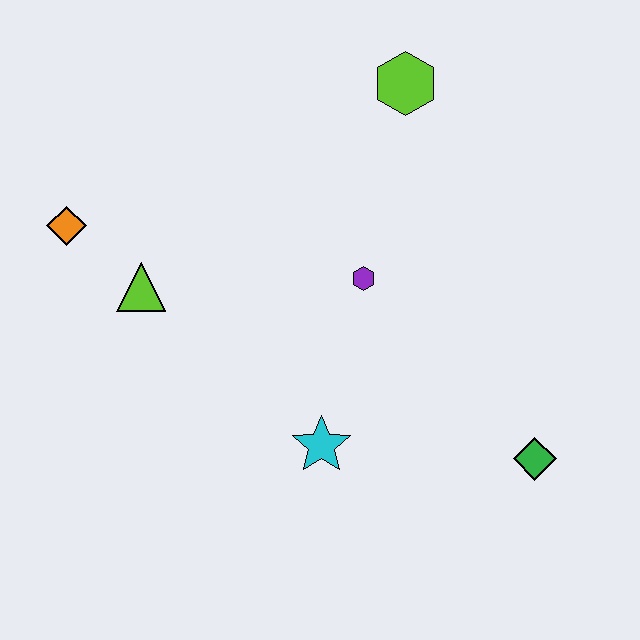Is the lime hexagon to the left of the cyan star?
No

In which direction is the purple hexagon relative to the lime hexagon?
The purple hexagon is below the lime hexagon.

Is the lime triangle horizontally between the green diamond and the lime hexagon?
No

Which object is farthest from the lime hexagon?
The green diamond is farthest from the lime hexagon.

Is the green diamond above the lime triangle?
No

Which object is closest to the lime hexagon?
The purple hexagon is closest to the lime hexagon.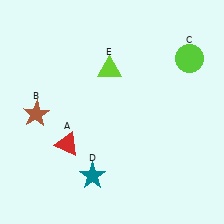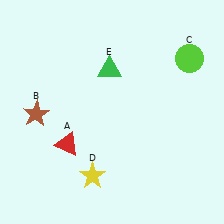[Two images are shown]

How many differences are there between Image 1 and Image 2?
There are 2 differences between the two images.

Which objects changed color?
D changed from teal to yellow. E changed from lime to green.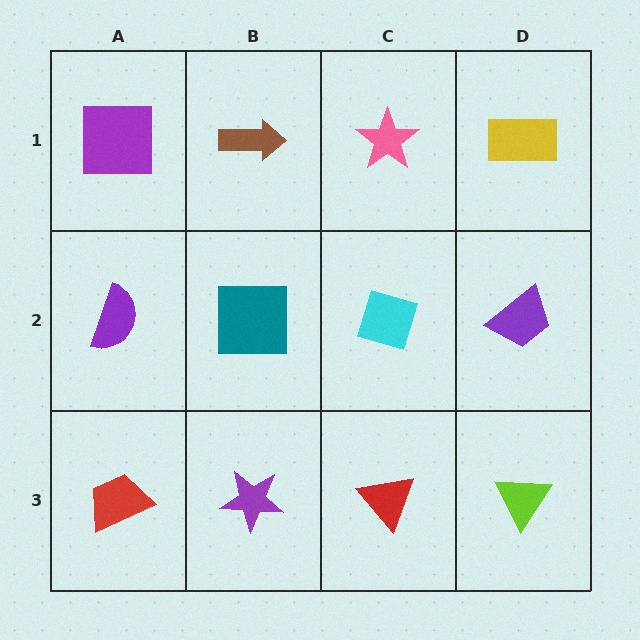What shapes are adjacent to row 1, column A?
A purple semicircle (row 2, column A), a brown arrow (row 1, column B).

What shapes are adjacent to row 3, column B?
A teal square (row 2, column B), a red trapezoid (row 3, column A), a red triangle (row 3, column C).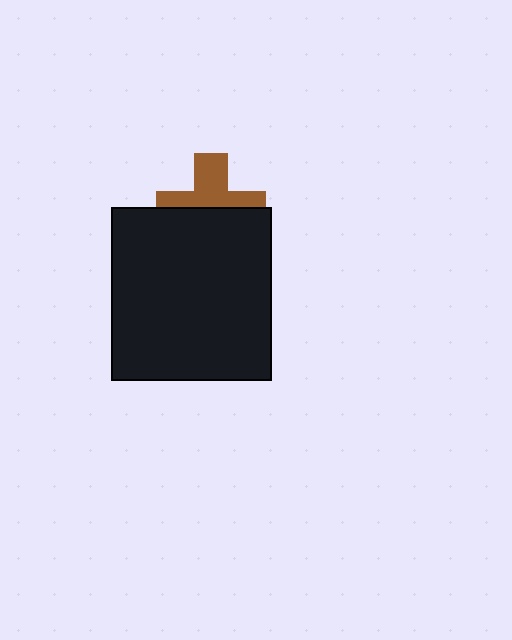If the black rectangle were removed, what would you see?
You would see the complete brown cross.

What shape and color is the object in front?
The object in front is a black rectangle.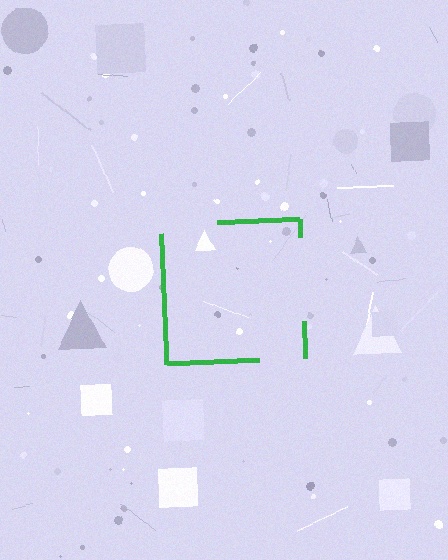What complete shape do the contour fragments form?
The contour fragments form a square.